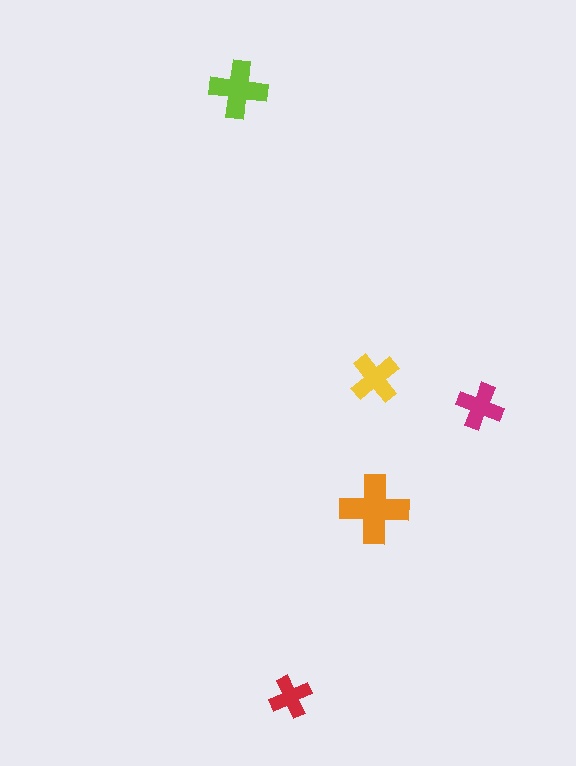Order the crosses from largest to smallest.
the orange one, the lime one, the yellow one, the magenta one, the red one.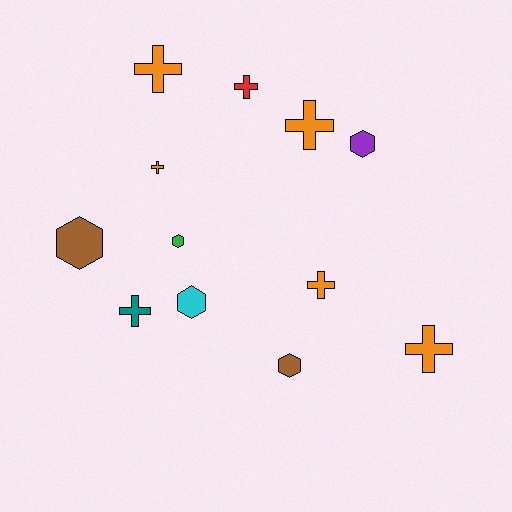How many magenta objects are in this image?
There are no magenta objects.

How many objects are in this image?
There are 12 objects.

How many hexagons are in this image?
There are 5 hexagons.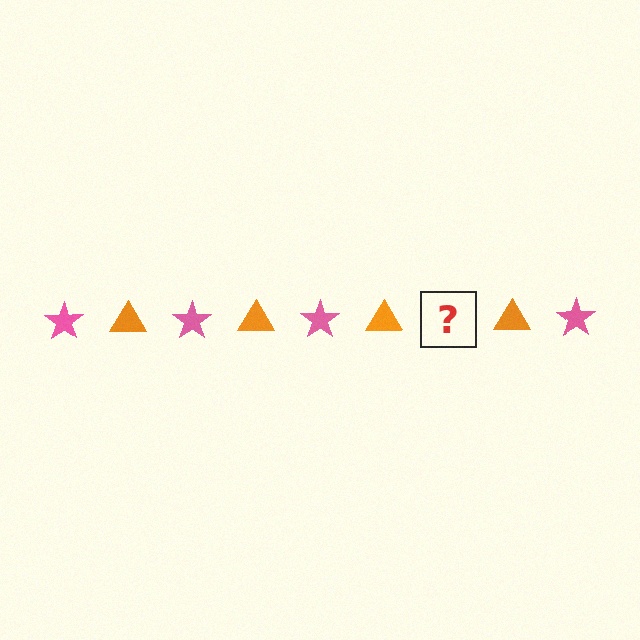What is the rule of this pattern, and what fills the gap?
The rule is that the pattern alternates between pink star and orange triangle. The gap should be filled with a pink star.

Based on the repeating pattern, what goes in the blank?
The blank should be a pink star.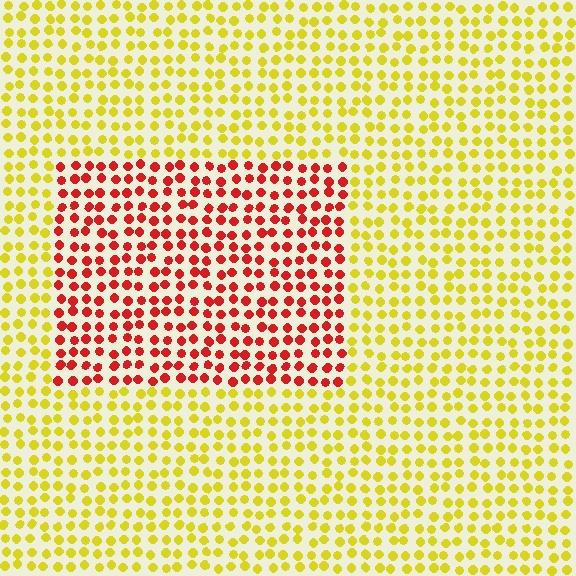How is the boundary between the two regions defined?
The boundary is defined purely by a slight shift in hue (about 61 degrees). Spacing, size, and orientation are identical on both sides.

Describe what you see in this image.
The image is filled with small yellow elements in a uniform arrangement. A rectangle-shaped region is visible where the elements are tinted to a slightly different hue, forming a subtle color boundary.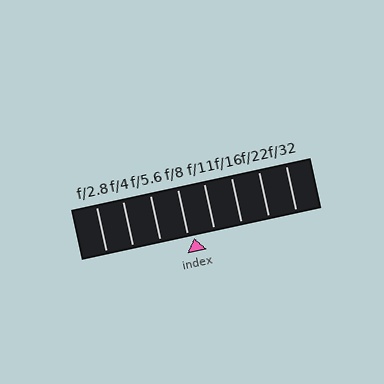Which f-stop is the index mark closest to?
The index mark is closest to f/8.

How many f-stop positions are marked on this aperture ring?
There are 8 f-stop positions marked.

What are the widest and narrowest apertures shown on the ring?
The widest aperture shown is f/2.8 and the narrowest is f/32.